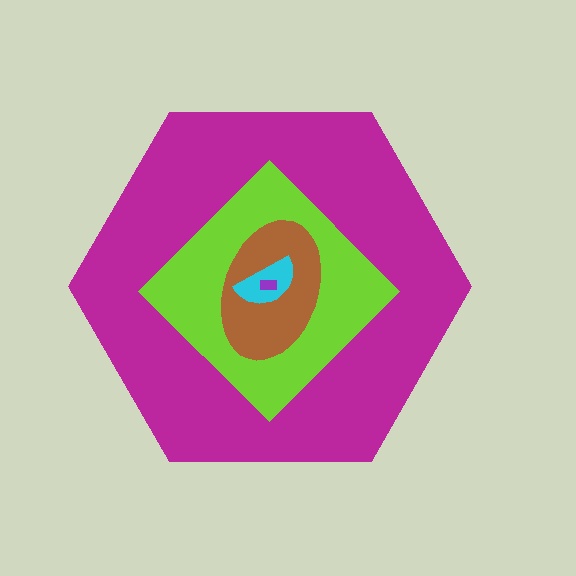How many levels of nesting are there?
5.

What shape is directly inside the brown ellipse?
The cyan semicircle.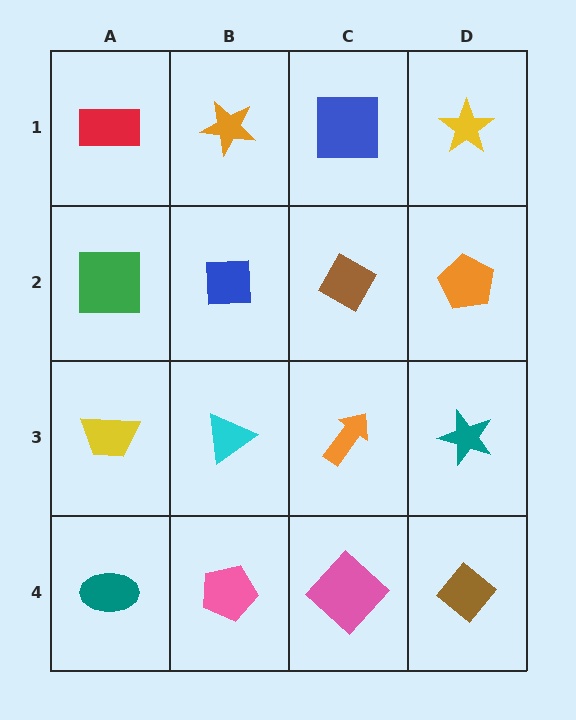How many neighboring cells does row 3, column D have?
3.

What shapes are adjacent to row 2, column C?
A blue square (row 1, column C), an orange arrow (row 3, column C), a blue square (row 2, column B), an orange pentagon (row 2, column D).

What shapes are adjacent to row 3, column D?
An orange pentagon (row 2, column D), a brown diamond (row 4, column D), an orange arrow (row 3, column C).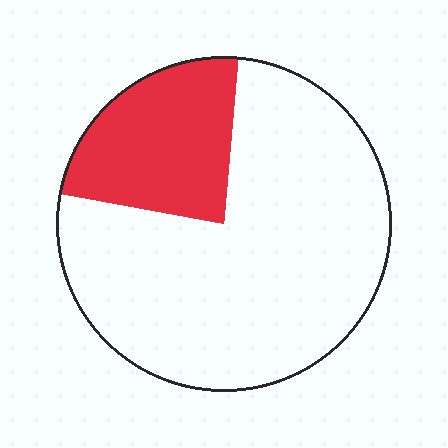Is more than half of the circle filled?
No.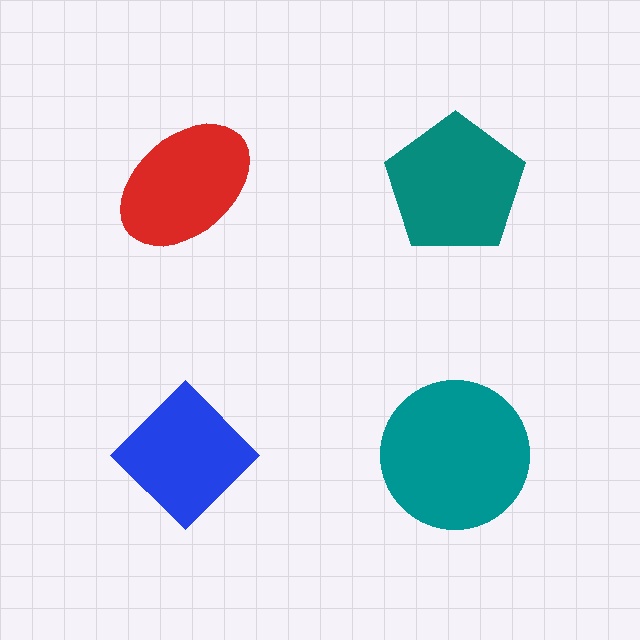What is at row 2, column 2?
A teal circle.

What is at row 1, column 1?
A red ellipse.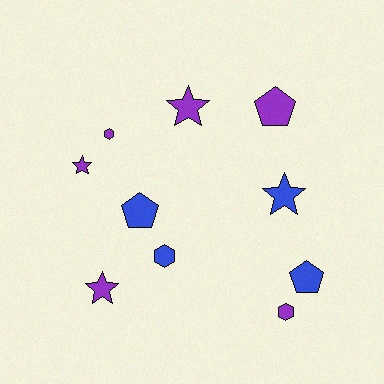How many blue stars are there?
There is 1 blue star.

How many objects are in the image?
There are 10 objects.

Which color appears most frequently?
Purple, with 6 objects.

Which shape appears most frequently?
Star, with 4 objects.